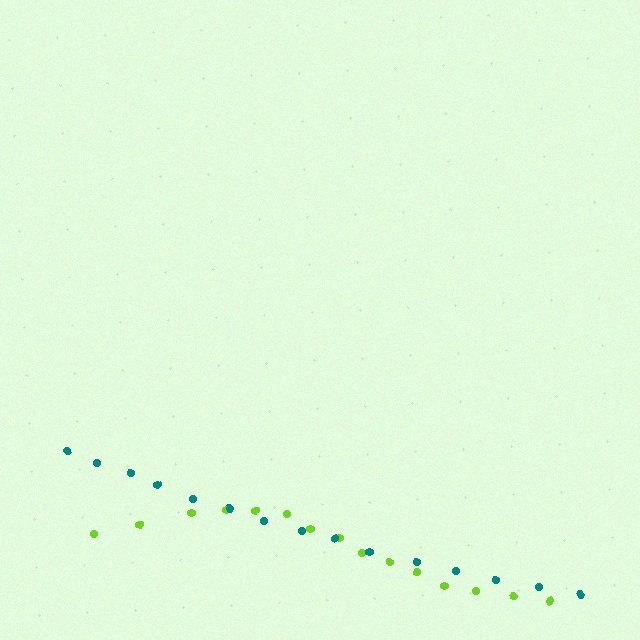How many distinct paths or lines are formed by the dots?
There are 2 distinct paths.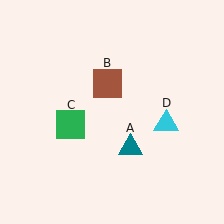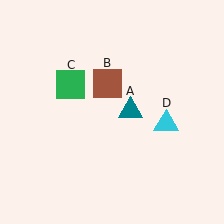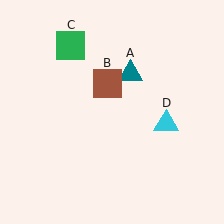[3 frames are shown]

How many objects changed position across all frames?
2 objects changed position: teal triangle (object A), green square (object C).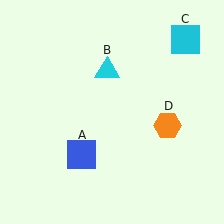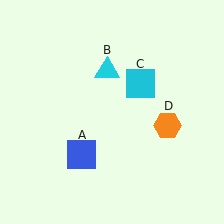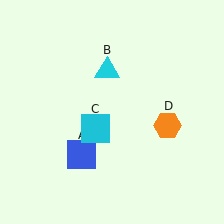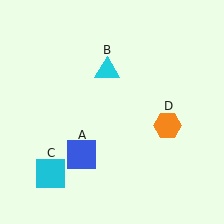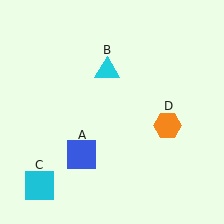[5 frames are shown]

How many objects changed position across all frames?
1 object changed position: cyan square (object C).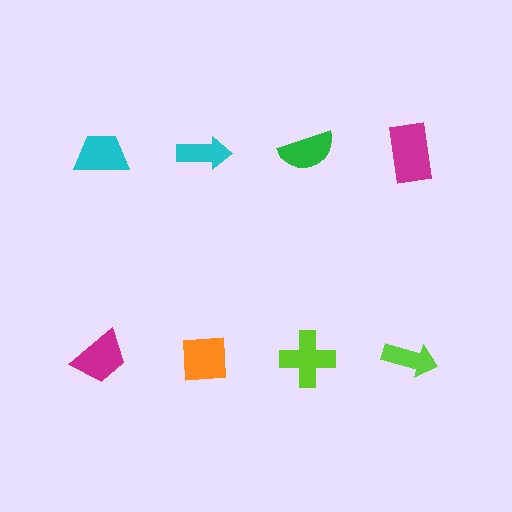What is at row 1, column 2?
A cyan arrow.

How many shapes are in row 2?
4 shapes.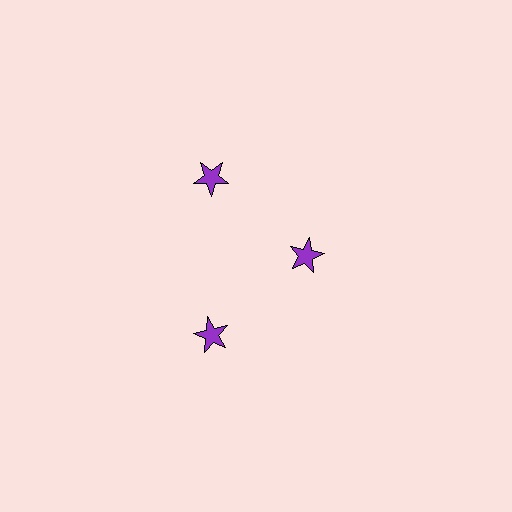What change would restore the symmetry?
The symmetry would be restored by moving it outward, back onto the ring so that all 3 stars sit at equal angles and equal distance from the center.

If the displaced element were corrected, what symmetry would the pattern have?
It would have 3-fold rotational symmetry — the pattern would map onto itself every 120 degrees.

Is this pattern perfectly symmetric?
No. The 3 purple stars are arranged in a ring, but one element near the 3 o'clock position is pulled inward toward the center, breaking the 3-fold rotational symmetry.